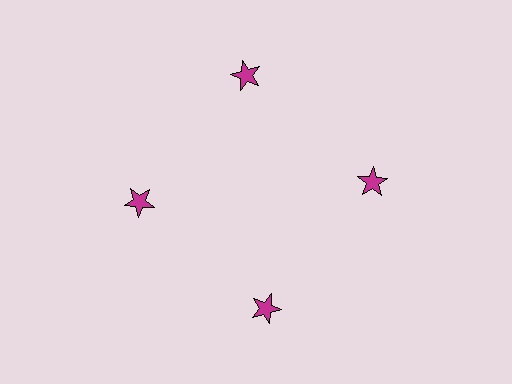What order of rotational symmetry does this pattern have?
This pattern has 4-fold rotational symmetry.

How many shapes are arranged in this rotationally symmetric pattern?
There are 4 shapes, arranged in 4 groups of 1.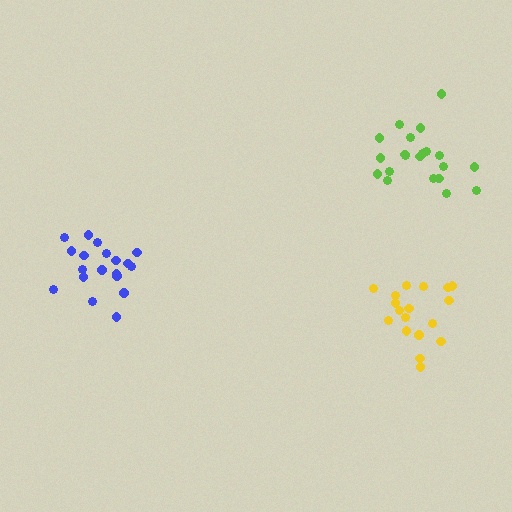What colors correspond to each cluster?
The clusters are colored: lime, blue, yellow.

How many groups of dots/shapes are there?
There are 3 groups.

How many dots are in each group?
Group 1: 21 dots, Group 2: 19 dots, Group 3: 18 dots (58 total).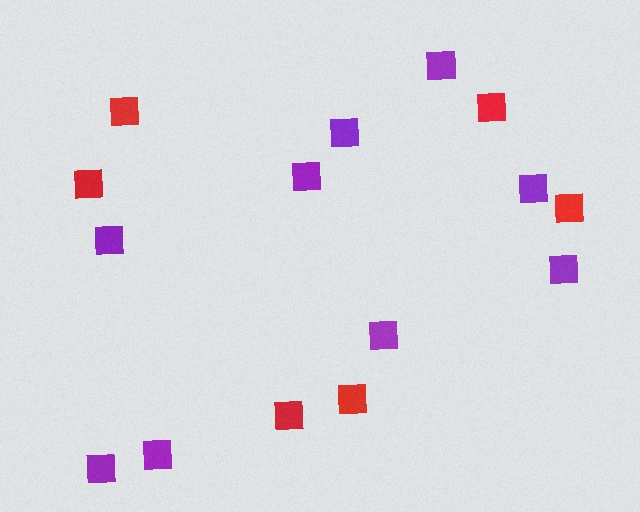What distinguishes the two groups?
There are 2 groups: one group of purple squares (9) and one group of red squares (6).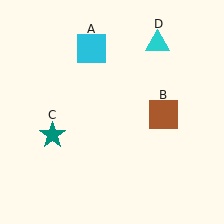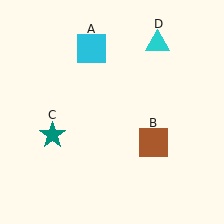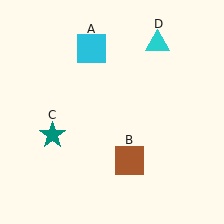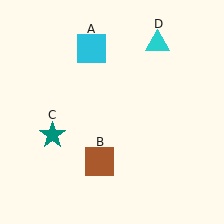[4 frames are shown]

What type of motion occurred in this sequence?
The brown square (object B) rotated clockwise around the center of the scene.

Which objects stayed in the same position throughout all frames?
Cyan square (object A) and teal star (object C) and cyan triangle (object D) remained stationary.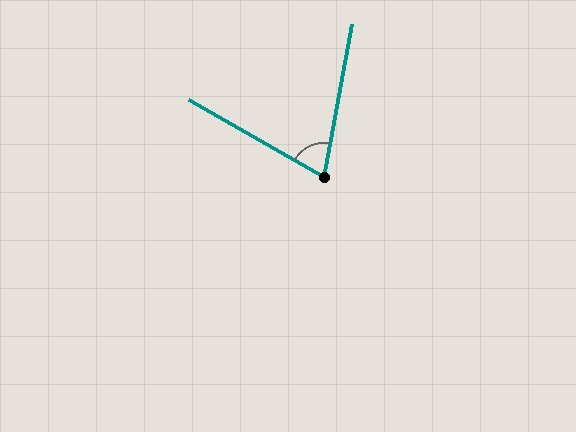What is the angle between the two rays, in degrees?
Approximately 71 degrees.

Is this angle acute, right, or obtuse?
It is acute.